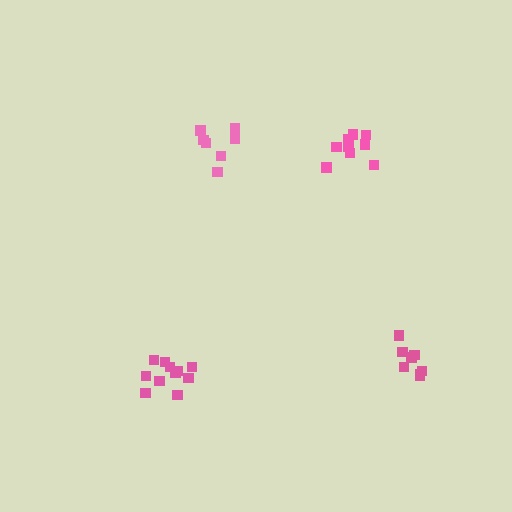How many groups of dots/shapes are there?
There are 4 groups.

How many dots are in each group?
Group 1: 9 dots, Group 2: 7 dots, Group 3: 11 dots, Group 4: 8 dots (35 total).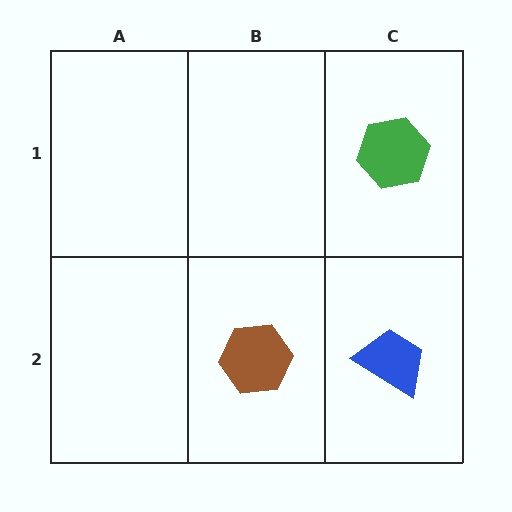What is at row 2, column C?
A blue trapezoid.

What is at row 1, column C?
A green hexagon.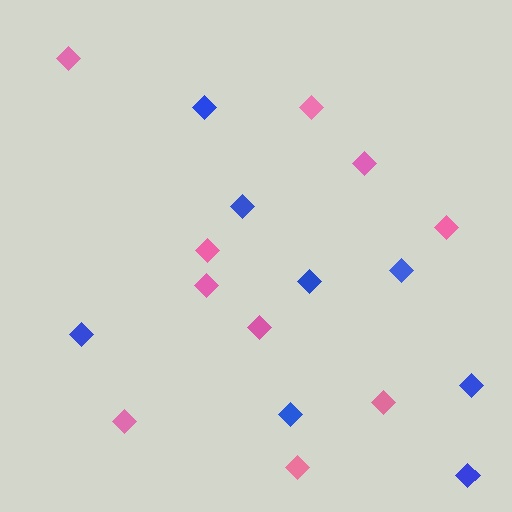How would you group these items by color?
There are 2 groups: one group of pink diamonds (10) and one group of blue diamonds (8).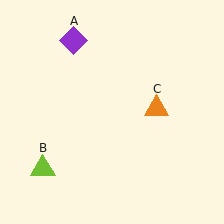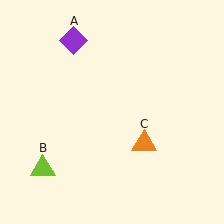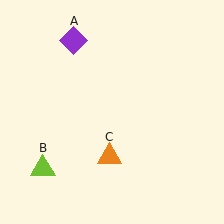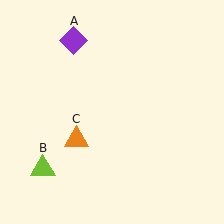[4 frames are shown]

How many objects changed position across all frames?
1 object changed position: orange triangle (object C).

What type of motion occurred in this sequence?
The orange triangle (object C) rotated clockwise around the center of the scene.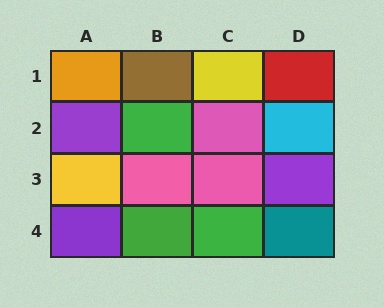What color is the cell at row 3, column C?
Pink.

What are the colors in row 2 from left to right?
Purple, green, pink, cyan.